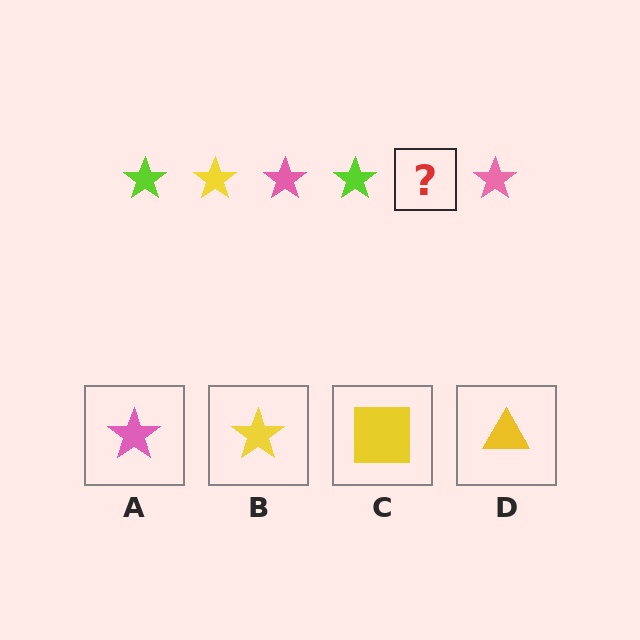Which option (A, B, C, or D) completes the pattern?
B.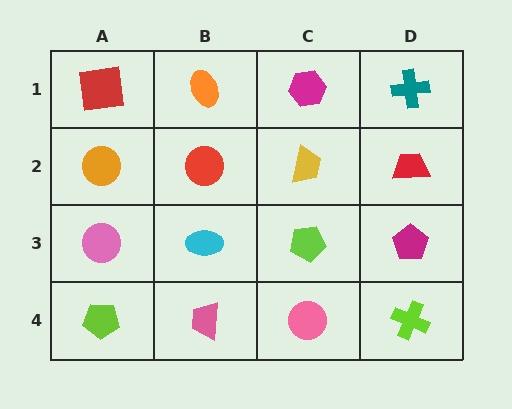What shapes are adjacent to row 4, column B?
A cyan ellipse (row 3, column B), a lime pentagon (row 4, column A), a pink circle (row 4, column C).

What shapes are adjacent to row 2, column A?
A red square (row 1, column A), a pink circle (row 3, column A), a red circle (row 2, column B).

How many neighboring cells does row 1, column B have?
3.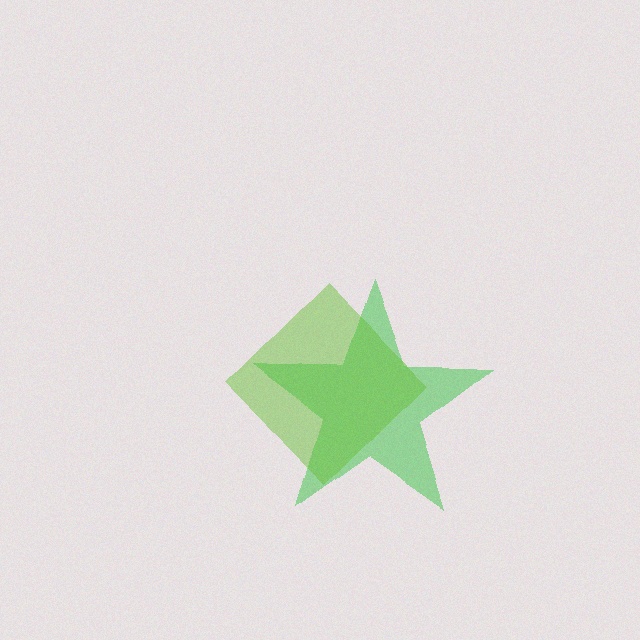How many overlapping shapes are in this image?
There are 2 overlapping shapes in the image.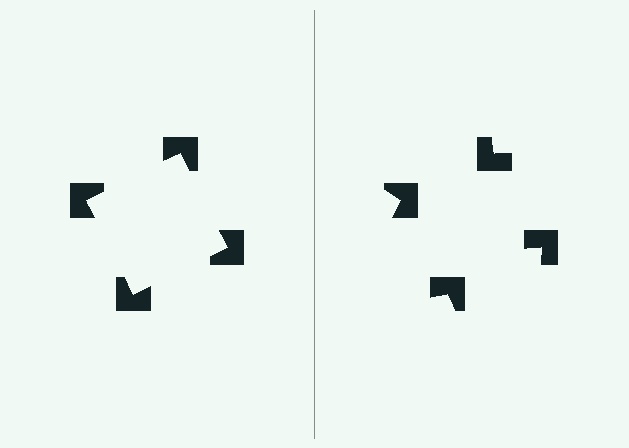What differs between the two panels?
The notched squares are positioned identically on both sides; only the wedge orientations differ. On the left they align to a square; on the right they are misaligned.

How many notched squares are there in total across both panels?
8 — 4 on each side.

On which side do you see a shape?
An illusory square appears on the left side. On the right side the wedge cuts are rotated, so no coherent shape forms.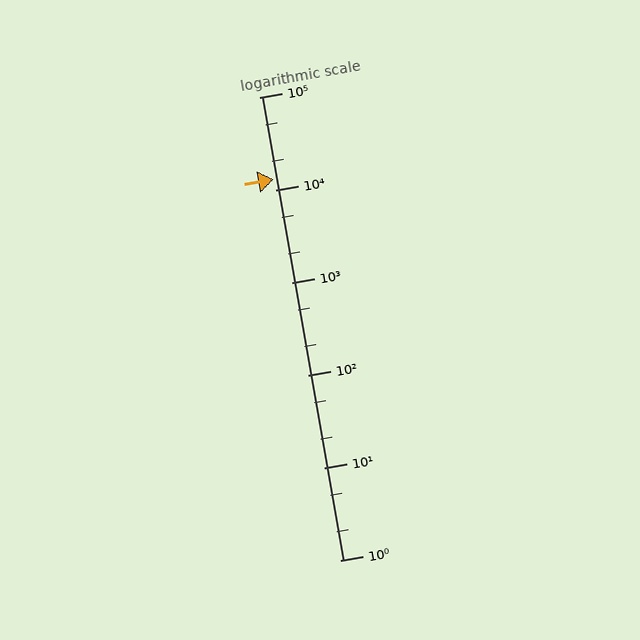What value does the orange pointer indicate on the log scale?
The pointer indicates approximately 13000.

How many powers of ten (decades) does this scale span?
The scale spans 5 decades, from 1 to 100000.